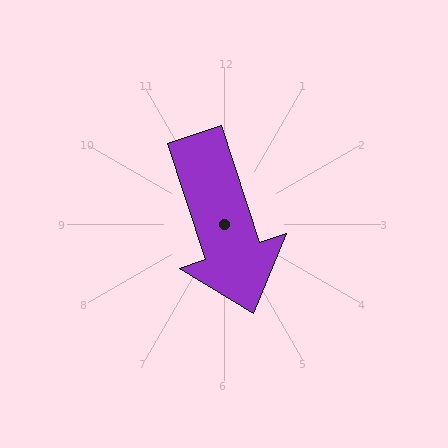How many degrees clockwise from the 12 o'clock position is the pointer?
Approximately 162 degrees.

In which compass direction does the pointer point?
South.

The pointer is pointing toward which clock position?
Roughly 5 o'clock.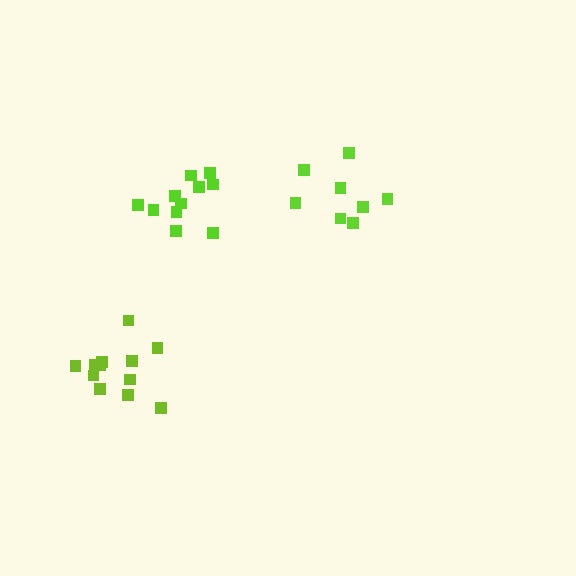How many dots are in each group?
Group 1: 8 dots, Group 2: 11 dots, Group 3: 13 dots (32 total).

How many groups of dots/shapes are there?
There are 3 groups.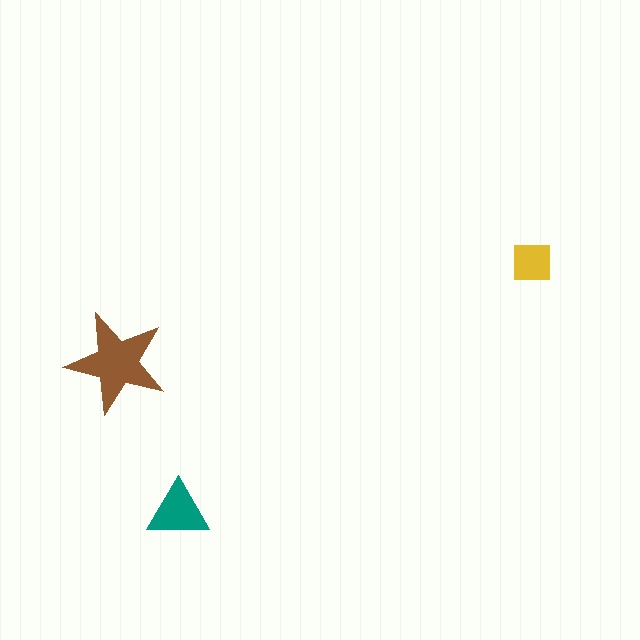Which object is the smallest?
The yellow square.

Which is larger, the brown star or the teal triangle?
The brown star.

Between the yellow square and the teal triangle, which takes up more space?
The teal triangle.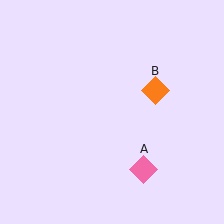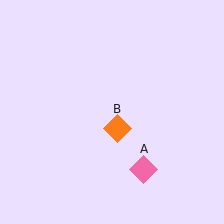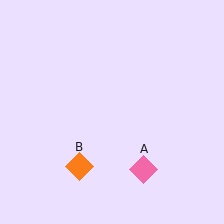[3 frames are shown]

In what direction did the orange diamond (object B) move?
The orange diamond (object B) moved down and to the left.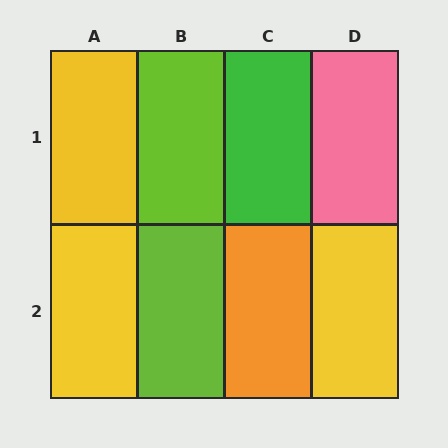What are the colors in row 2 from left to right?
Yellow, lime, orange, yellow.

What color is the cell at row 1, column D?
Pink.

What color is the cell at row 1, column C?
Green.